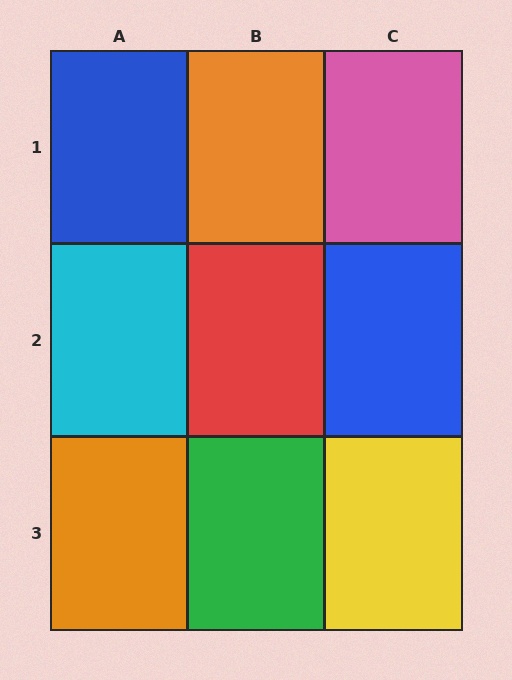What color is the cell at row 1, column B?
Orange.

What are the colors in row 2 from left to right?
Cyan, red, blue.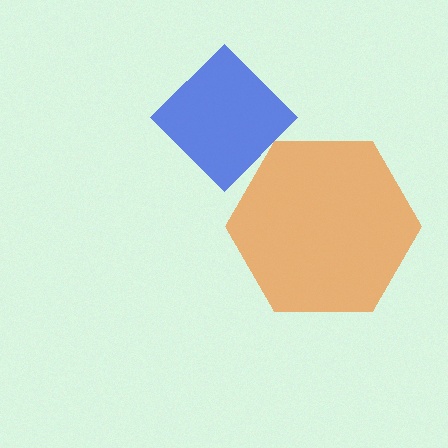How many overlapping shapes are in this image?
There are 2 overlapping shapes in the image.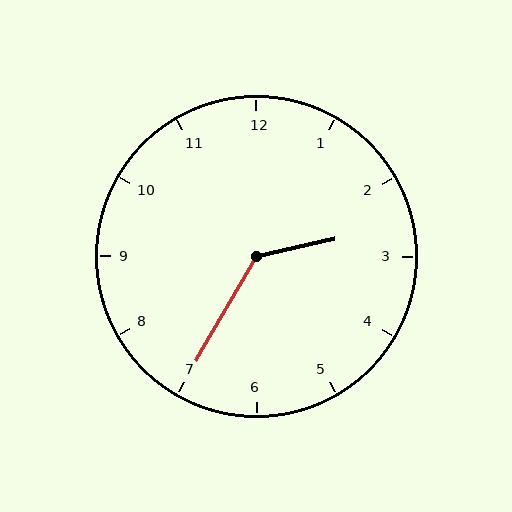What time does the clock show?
2:35.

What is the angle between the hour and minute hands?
Approximately 132 degrees.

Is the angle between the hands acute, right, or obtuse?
It is obtuse.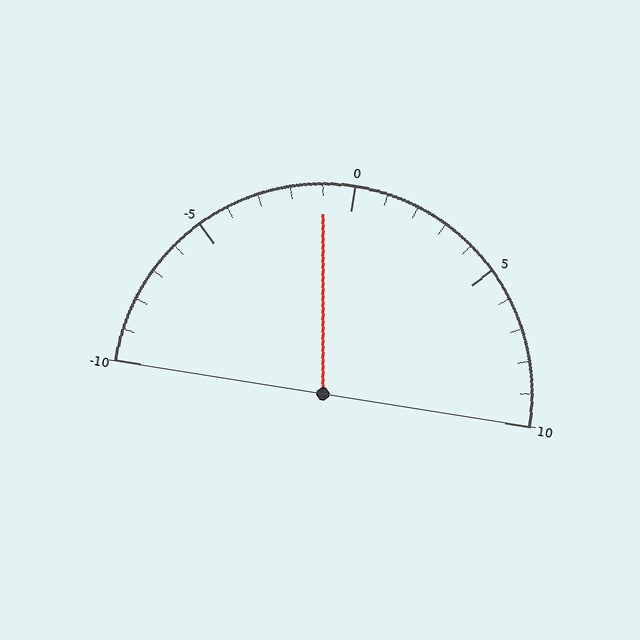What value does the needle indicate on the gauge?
The needle indicates approximately -1.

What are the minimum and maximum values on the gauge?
The gauge ranges from -10 to 10.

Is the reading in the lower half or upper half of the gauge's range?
The reading is in the lower half of the range (-10 to 10).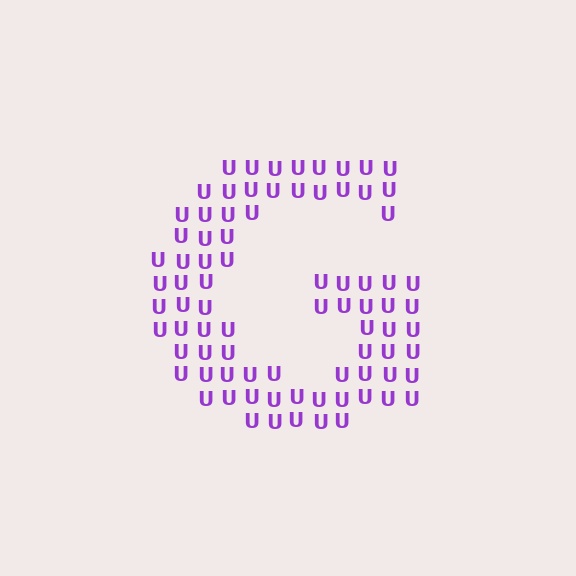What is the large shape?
The large shape is the letter G.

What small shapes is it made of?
It is made of small letter U's.